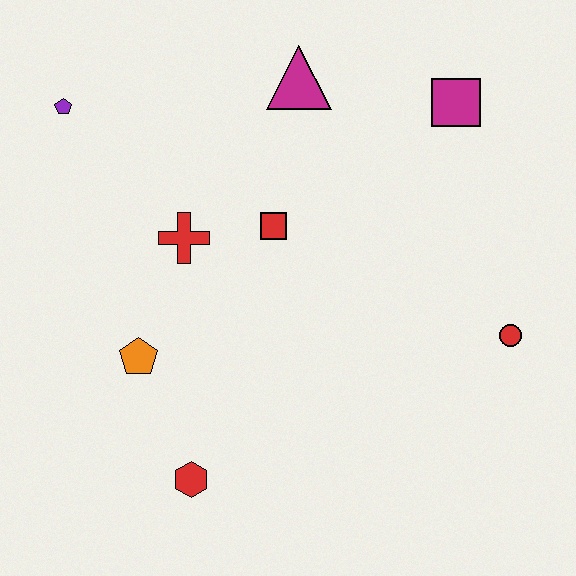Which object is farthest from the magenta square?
The red hexagon is farthest from the magenta square.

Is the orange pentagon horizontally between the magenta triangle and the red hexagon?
No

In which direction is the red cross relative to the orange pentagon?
The red cross is above the orange pentagon.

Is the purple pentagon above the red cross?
Yes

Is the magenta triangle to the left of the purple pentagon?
No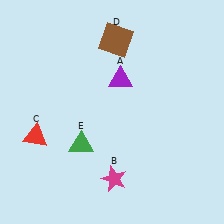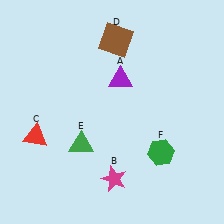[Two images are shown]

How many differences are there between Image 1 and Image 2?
There is 1 difference between the two images.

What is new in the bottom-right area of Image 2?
A green hexagon (F) was added in the bottom-right area of Image 2.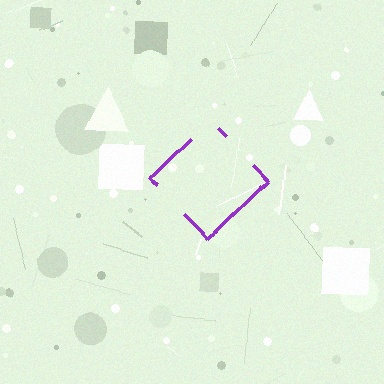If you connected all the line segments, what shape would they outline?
They would outline a diamond.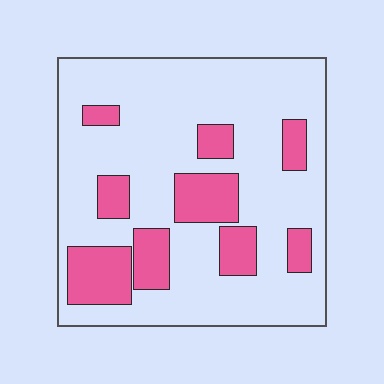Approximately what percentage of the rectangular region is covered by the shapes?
Approximately 25%.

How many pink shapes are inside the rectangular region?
9.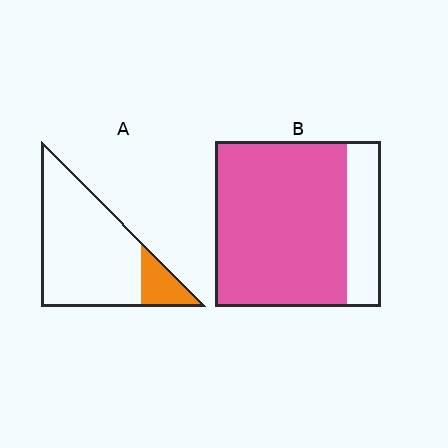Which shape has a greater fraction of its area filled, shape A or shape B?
Shape B.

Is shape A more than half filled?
No.